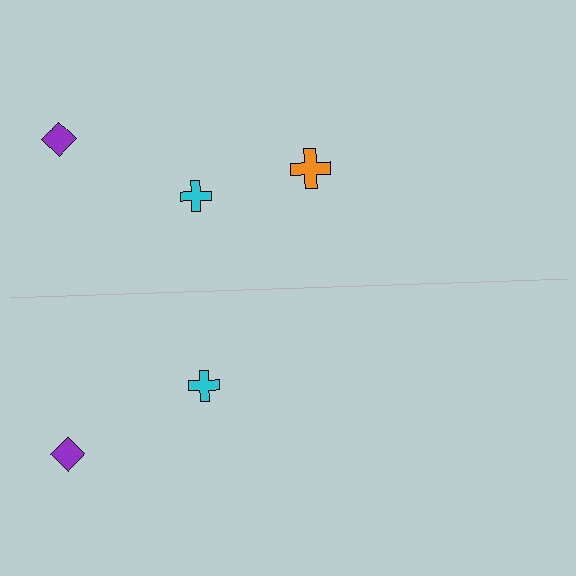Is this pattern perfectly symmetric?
No, the pattern is not perfectly symmetric. A orange cross is missing from the bottom side.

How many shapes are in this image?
There are 5 shapes in this image.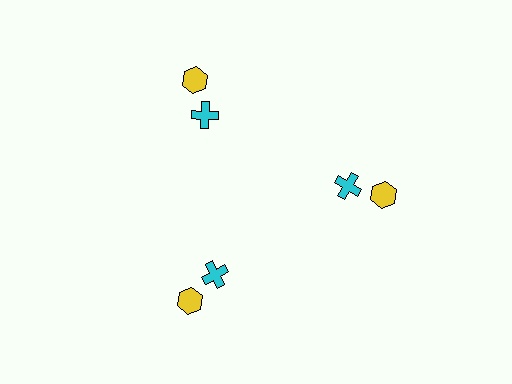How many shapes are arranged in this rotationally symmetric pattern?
There are 6 shapes, arranged in 3 groups of 2.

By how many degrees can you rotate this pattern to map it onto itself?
The pattern maps onto itself every 120 degrees of rotation.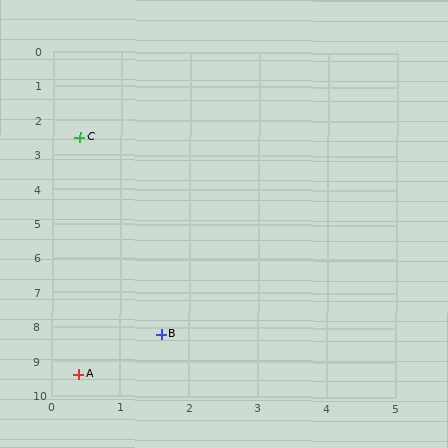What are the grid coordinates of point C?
Point C is at approximately (0.4, 2.5).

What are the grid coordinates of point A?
Point A is at approximately (0.4, 9.4).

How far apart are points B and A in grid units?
Points B and A are about 1.7 grid units apart.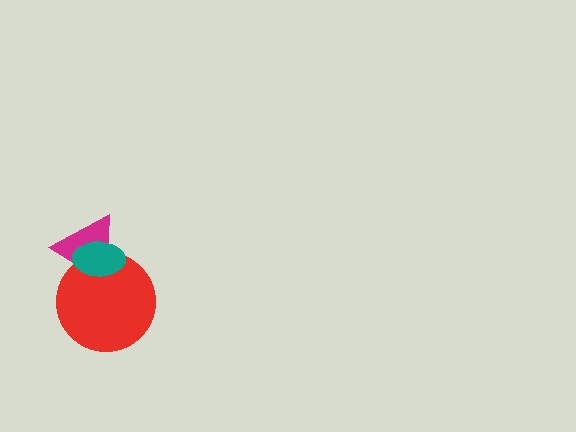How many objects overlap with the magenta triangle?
2 objects overlap with the magenta triangle.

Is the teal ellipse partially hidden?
No, no other shape covers it.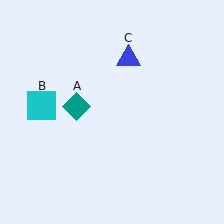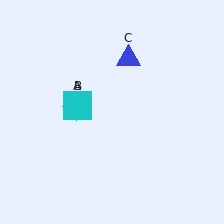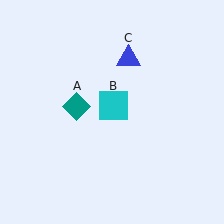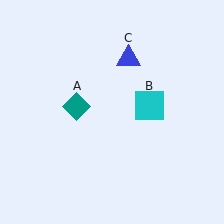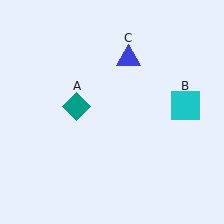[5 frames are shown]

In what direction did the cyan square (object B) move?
The cyan square (object B) moved right.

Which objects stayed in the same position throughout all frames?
Teal diamond (object A) and blue triangle (object C) remained stationary.